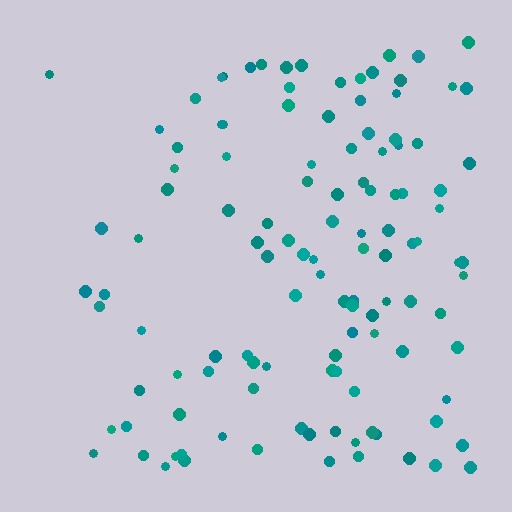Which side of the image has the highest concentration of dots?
The right.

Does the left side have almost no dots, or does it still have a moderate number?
Still a moderate number, just noticeably fewer than the right.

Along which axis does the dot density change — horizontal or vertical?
Horizontal.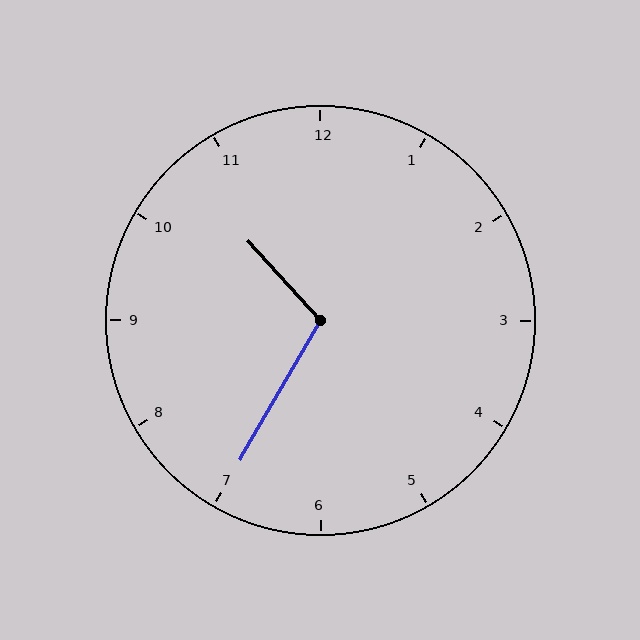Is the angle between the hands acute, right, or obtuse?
It is obtuse.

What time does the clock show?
10:35.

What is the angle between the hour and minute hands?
Approximately 108 degrees.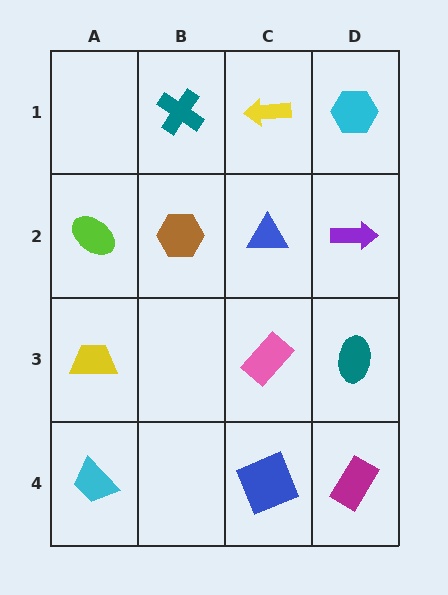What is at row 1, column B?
A teal cross.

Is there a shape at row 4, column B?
No, that cell is empty.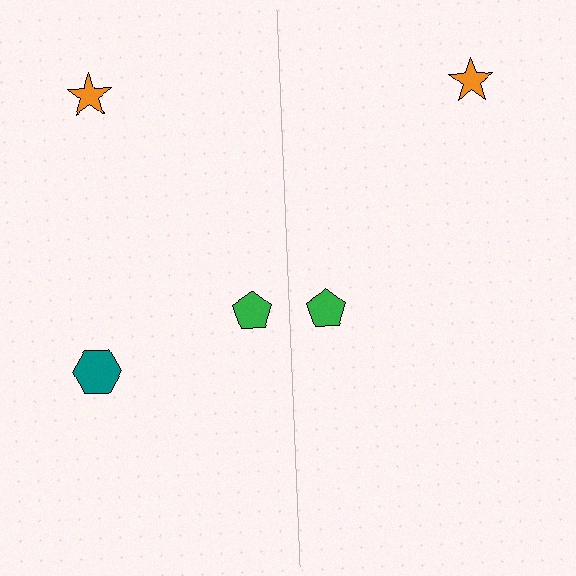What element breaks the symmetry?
A teal hexagon is missing from the right side.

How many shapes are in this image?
There are 5 shapes in this image.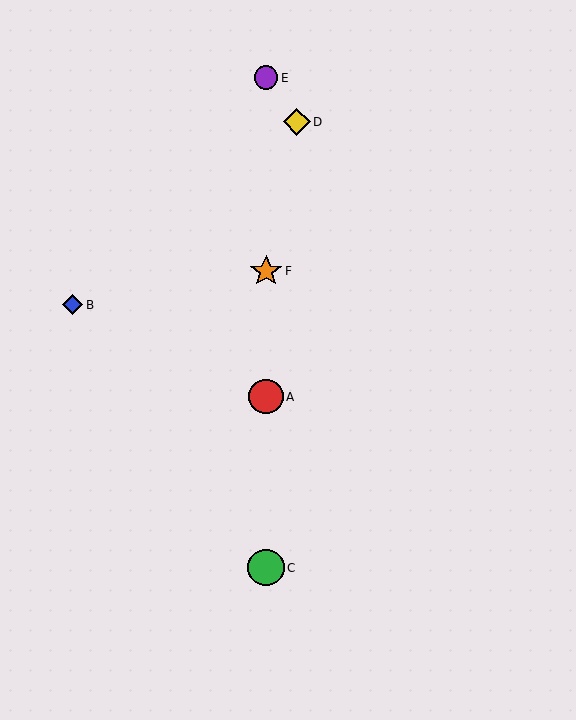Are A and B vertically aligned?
No, A is at x≈266 and B is at x≈73.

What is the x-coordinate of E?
Object E is at x≈266.